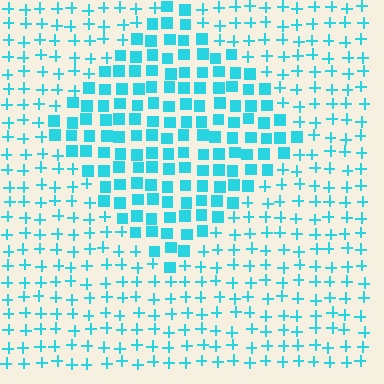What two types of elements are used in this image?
The image uses squares inside the diamond region and plus signs outside it.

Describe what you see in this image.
The image is filled with small cyan elements arranged in a uniform grid. A diamond-shaped region contains squares, while the surrounding area contains plus signs. The boundary is defined purely by the change in element shape.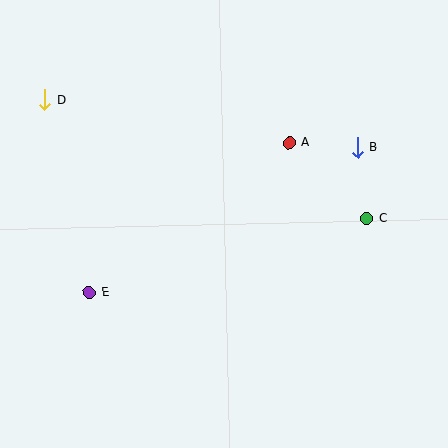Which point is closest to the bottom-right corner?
Point C is closest to the bottom-right corner.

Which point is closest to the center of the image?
Point A at (289, 143) is closest to the center.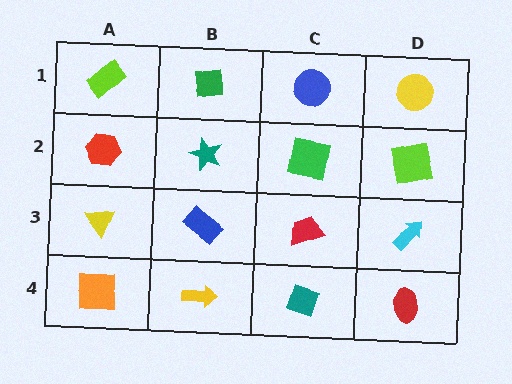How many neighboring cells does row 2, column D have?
3.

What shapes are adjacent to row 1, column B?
A teal star (row 2, column B), a lime rectangle (row 1, column A), a blue circle (row 1, column C).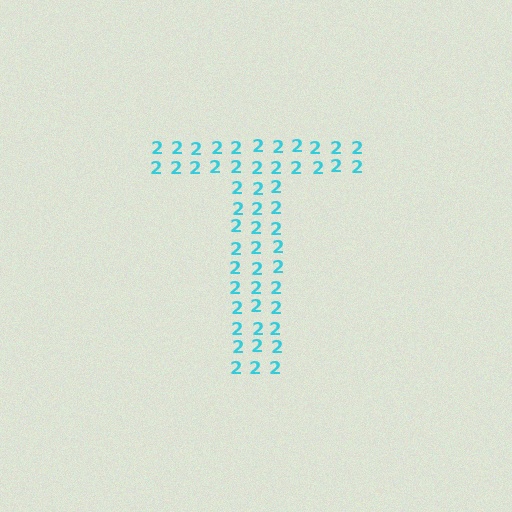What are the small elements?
The small elements are digit 2's.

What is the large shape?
The large shape is the letter T.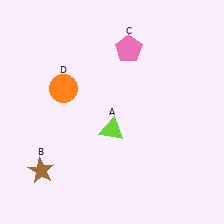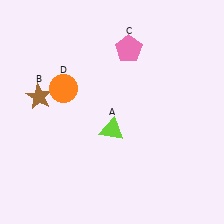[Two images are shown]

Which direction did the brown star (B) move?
The brown star (B) moved up.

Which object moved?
The brown star (B) moved up.